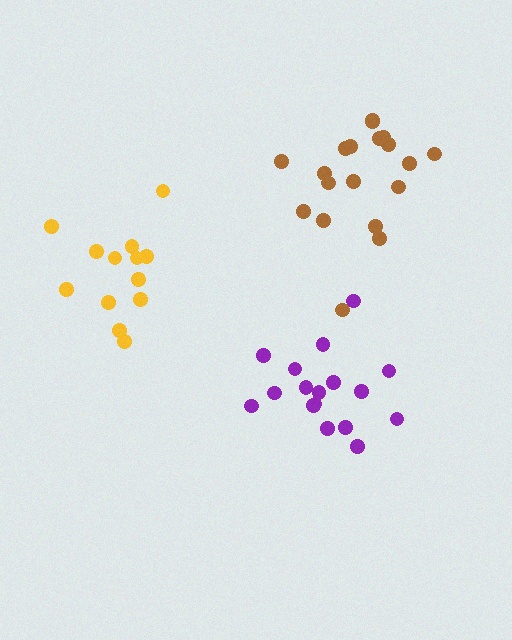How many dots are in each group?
Group 1: 13 dots, Group 2: 17 dots, Group 3: 19 dots (49 total).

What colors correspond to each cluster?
The clusters are colored: yellow, purple, brown.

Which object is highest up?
The brown cluster is topmost.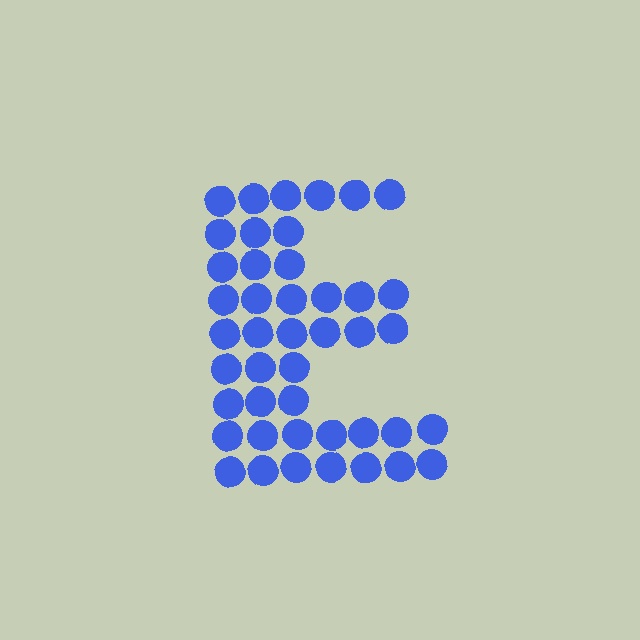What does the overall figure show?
The overall figure shows the letter E.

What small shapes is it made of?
It is made of small circles.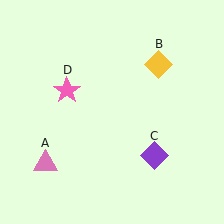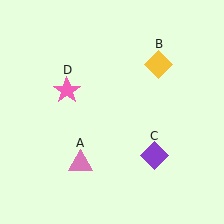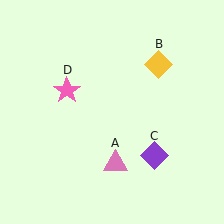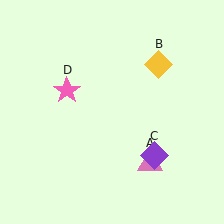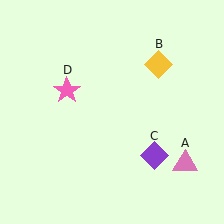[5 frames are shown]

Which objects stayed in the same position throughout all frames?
Yellow diamond (object B) and purple diamond (object C) and pink star (object D) remained stationary.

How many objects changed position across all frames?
1 object changed position: pink triangle (object A).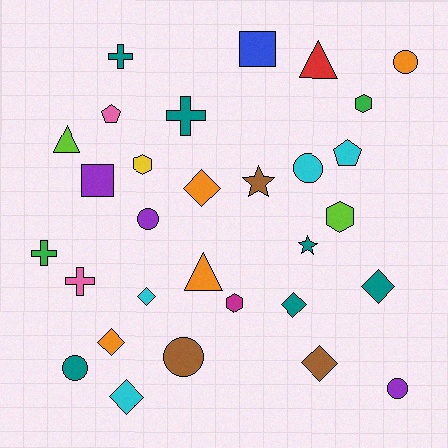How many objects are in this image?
There are 30 objects.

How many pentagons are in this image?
There are 2 pentagons.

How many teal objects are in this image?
There are 6 teal objects.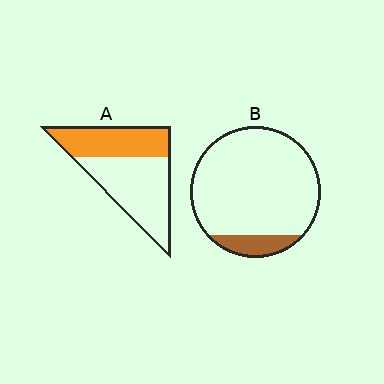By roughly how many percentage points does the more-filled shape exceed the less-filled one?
By roughly 30 percentage points (A over B).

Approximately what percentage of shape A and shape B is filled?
A is approximately 40% and B is approximately 10%.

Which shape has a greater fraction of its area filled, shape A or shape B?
Shape A.